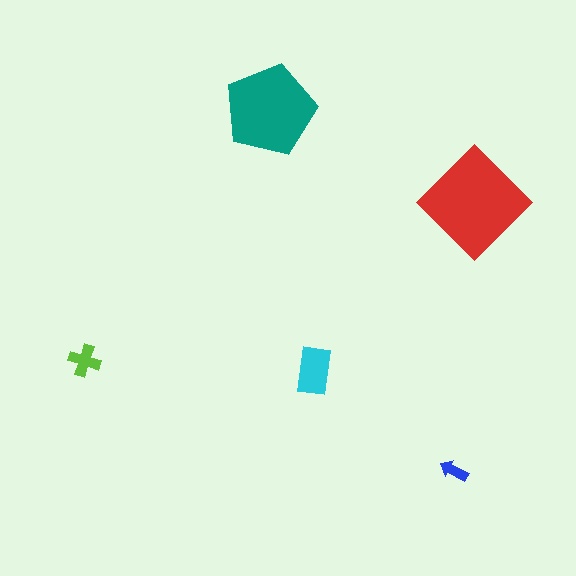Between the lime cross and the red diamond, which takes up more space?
The red diamond.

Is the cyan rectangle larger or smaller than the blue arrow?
Larger.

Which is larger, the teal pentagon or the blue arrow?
The teal pentagon.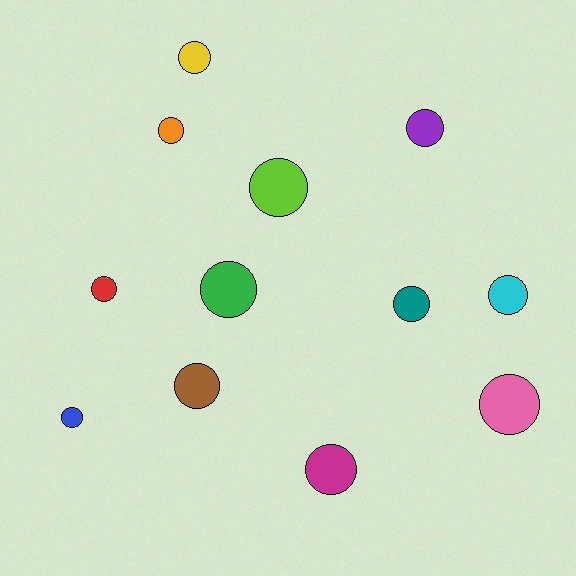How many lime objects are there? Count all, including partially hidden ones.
There is 1 lime object.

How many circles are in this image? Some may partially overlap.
There are 12 circles.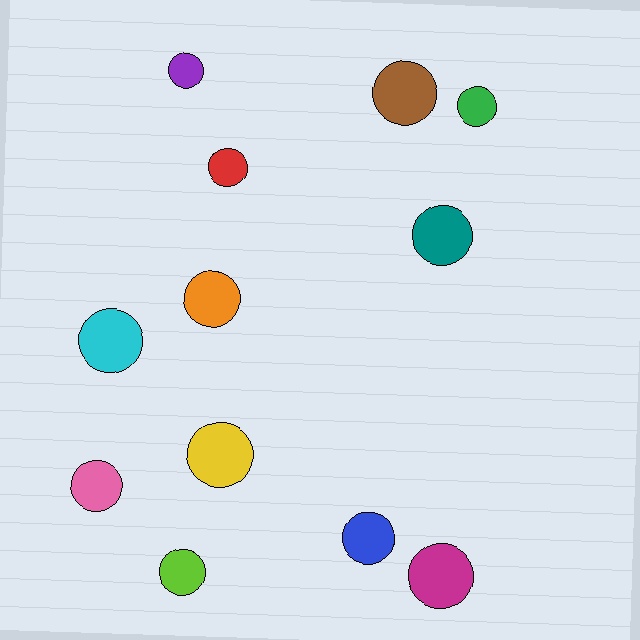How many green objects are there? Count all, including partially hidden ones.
There is 1 green object.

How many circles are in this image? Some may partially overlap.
There are 12 circles.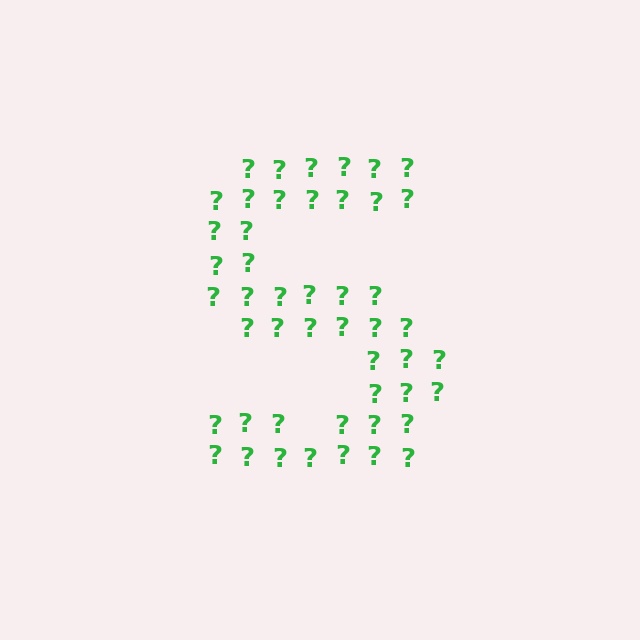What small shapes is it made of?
It is made of small question marks.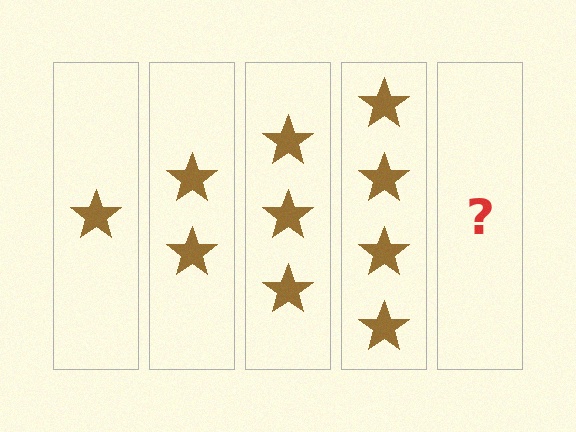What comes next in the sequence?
The next element should be 5 stars.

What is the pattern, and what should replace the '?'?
The pattern is that each step adds one more star. The '?' should be 5 stars.